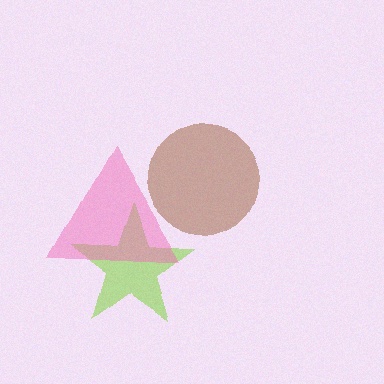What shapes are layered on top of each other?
The layered shapes are: a lime star, a pink triangle, a brown circle.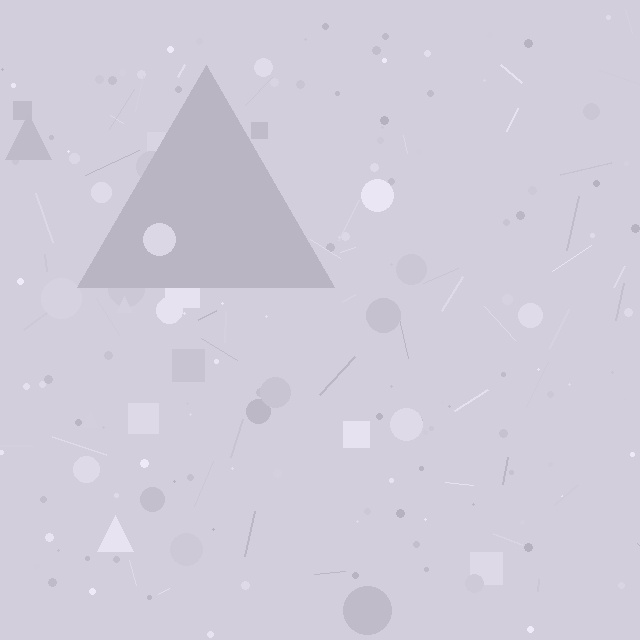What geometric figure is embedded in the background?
A triangle is embedded in the background.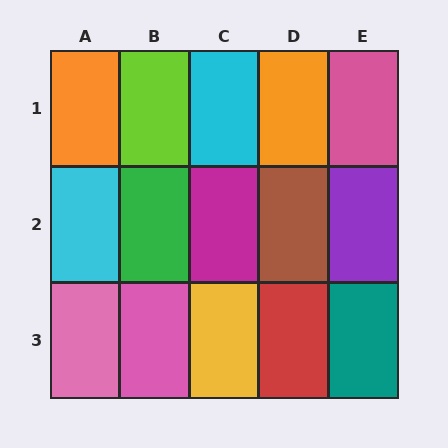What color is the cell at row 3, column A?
Pink.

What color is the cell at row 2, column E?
Purple.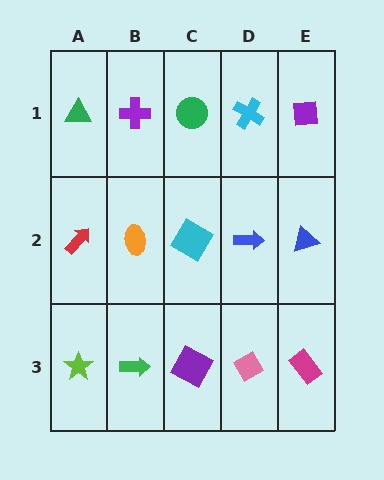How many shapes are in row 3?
5 shapes.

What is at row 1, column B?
A purple cross.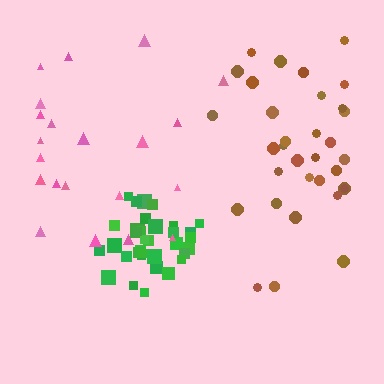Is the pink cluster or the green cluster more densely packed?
Green.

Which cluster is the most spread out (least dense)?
Pink.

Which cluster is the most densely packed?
Green.